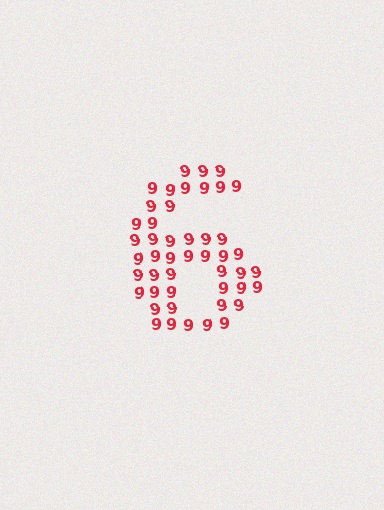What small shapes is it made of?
It is made of small digit 9's.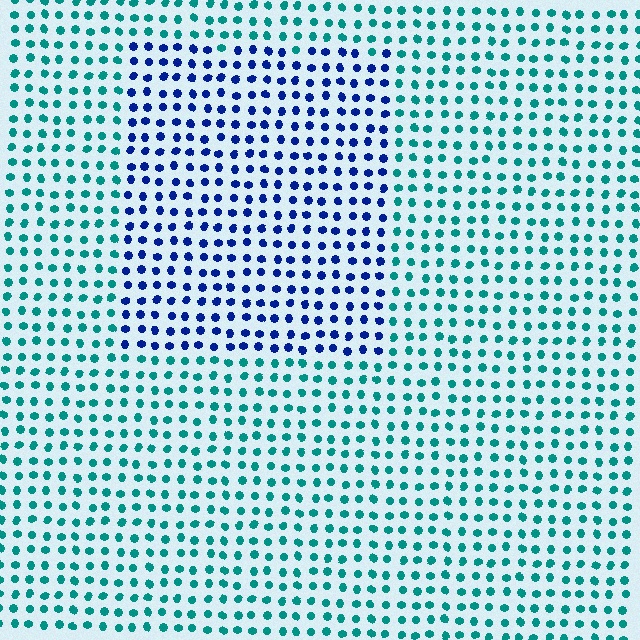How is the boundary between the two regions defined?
The boundary is defined purely by a slight shift in hue (about 53 degrees). Spacing, size, and orientation are identical on both sides.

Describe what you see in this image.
The image is filled with small teal elements in a uniform arrangement. A rectangle-shaped region is visible where the elements are tinted to a slightly different hue, forming a subtle color boundary.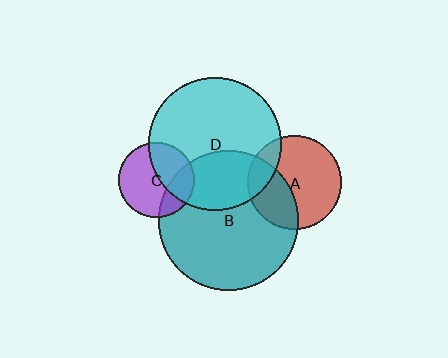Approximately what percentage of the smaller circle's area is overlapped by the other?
Approximately 25%.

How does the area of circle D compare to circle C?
Approximately 3.1 times.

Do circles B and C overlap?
Yes.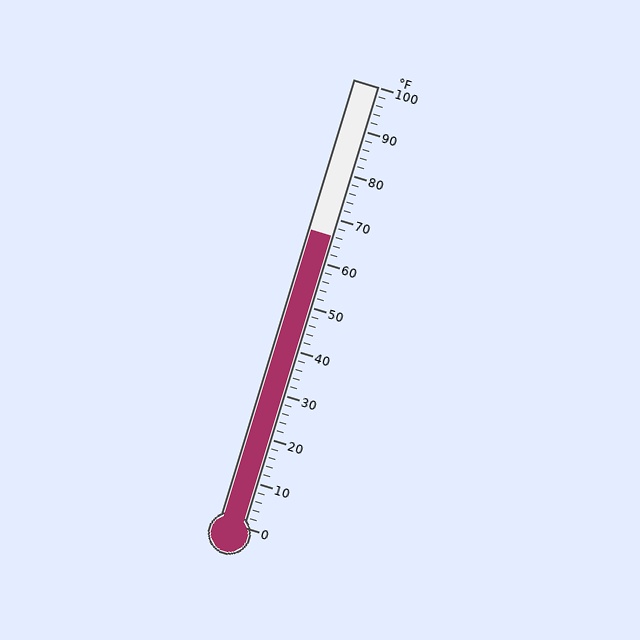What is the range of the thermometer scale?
The thermometer scale ranges from 0°F to 100°F.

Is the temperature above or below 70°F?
The temperature is below 70°F.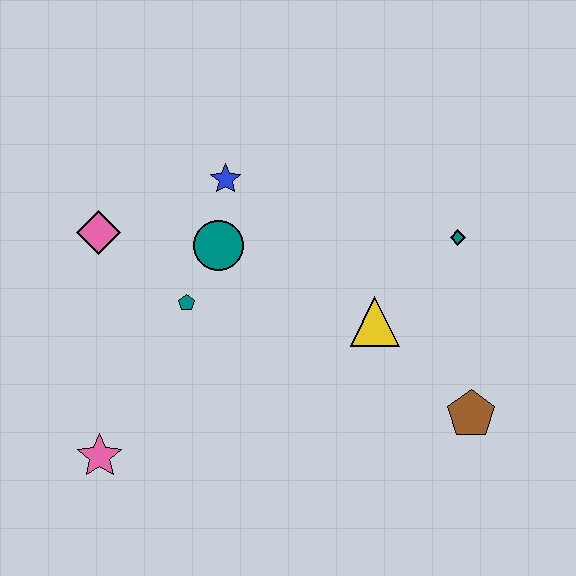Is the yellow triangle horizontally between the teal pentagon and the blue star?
No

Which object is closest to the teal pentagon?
The teal circle is closest to the teal pentagon.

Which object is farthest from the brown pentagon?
The pink diamond is farthest from the brown pentagon.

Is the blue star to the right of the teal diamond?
No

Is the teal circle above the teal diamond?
No